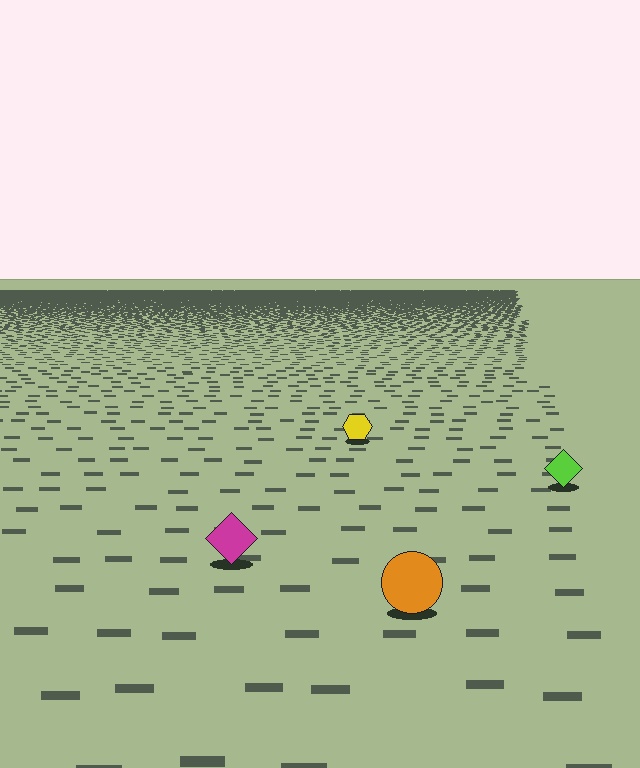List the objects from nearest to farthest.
From nearest to farthest: the orange circle, the magenta diamond, the lime diamond, the yellow hexagon.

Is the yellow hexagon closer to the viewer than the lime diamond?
No. The lime diamond is closer — you can tell from the texture gradient: the ground texture is coarser near it.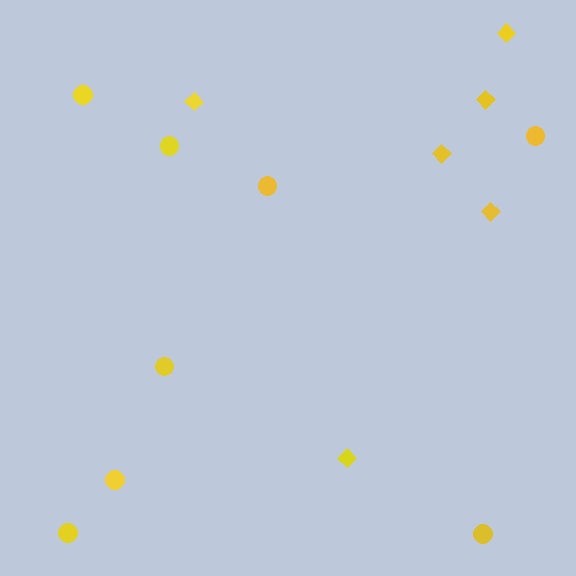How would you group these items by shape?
There are 2 groups: one group of circles (8) and one group of diamonds (6).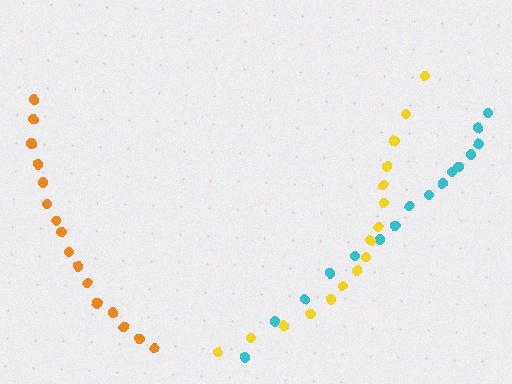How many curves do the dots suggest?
There are 3 distinct paths.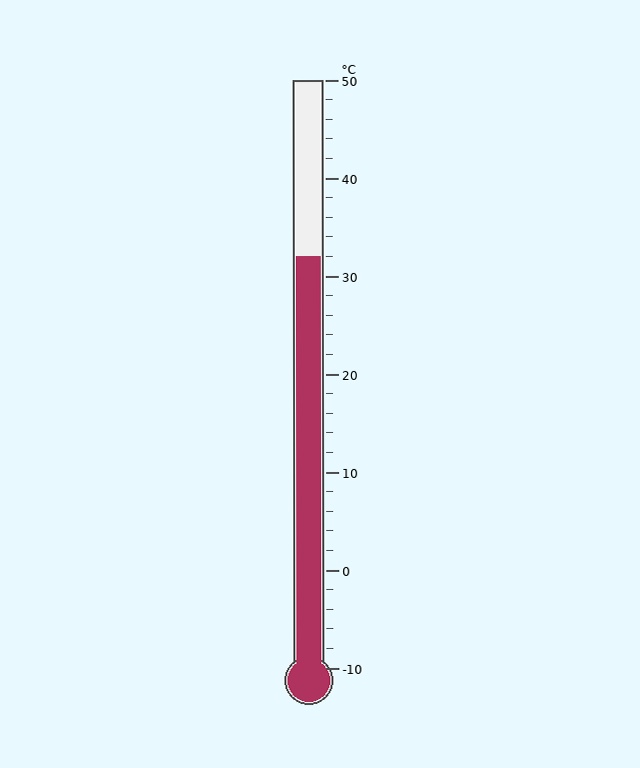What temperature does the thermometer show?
The thermometer shows approximately 32°C.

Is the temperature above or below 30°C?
The temperature is above 30°C.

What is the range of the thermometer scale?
The thermometer scale ranges from -10°C to 50°C.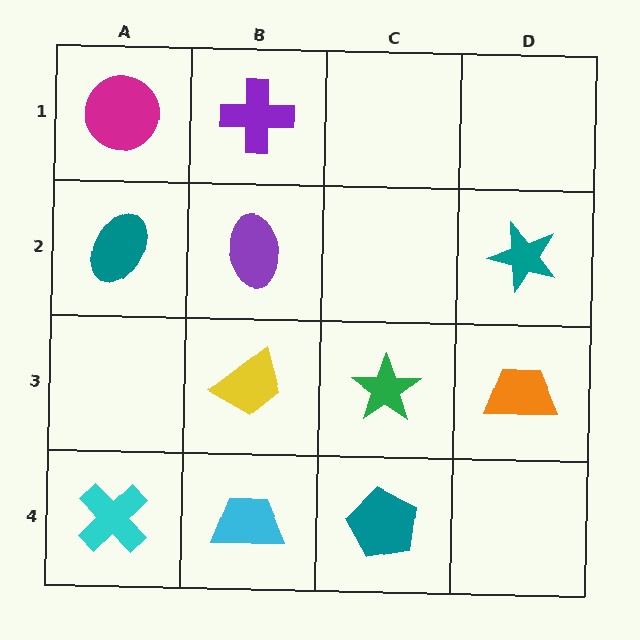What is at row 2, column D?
A teal star.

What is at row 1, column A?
A magenta circle.